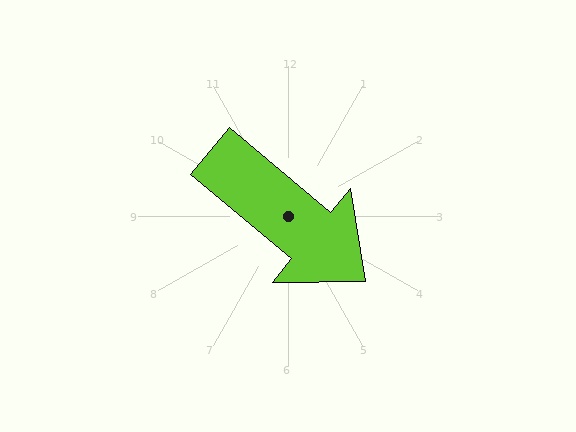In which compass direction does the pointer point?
Southeast.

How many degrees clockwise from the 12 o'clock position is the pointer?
Approximately 130 degrees.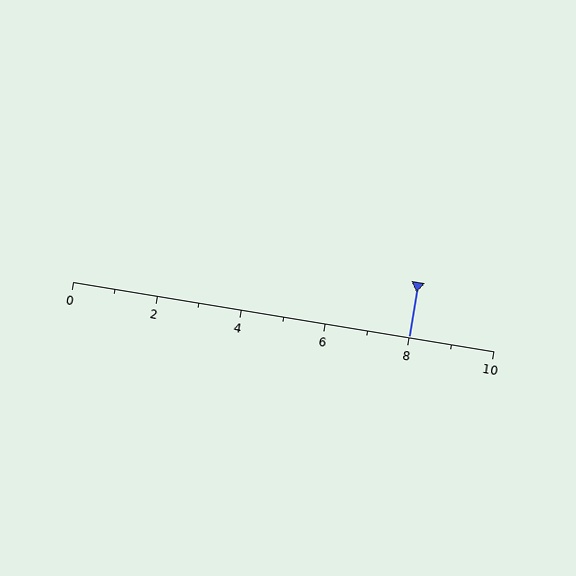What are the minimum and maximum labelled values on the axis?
The axis runs from 0 to 10.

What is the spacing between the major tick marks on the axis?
The major ticks are spaced 2 apart.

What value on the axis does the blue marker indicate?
The marker indicates approximately 8.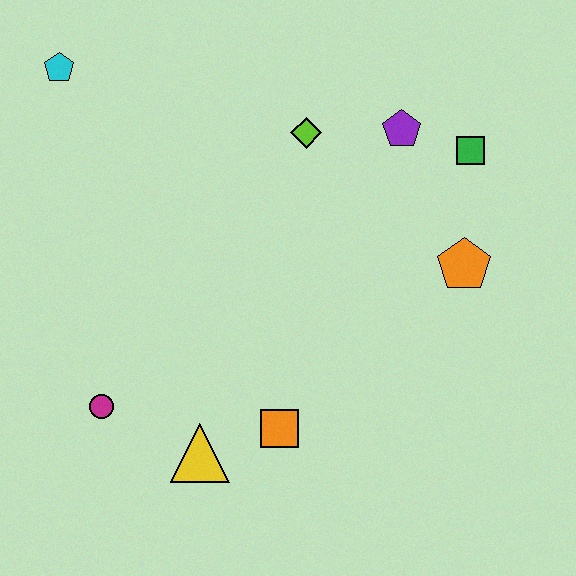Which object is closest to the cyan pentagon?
The lime diamond is closest to the cyan pentagon.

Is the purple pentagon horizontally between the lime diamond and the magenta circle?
No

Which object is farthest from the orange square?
The cyan pentagon is farthest from the orange square.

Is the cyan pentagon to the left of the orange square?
Yes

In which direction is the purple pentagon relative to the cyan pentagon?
The purple pentagon is to the right of the cyan pentagon.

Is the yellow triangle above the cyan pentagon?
No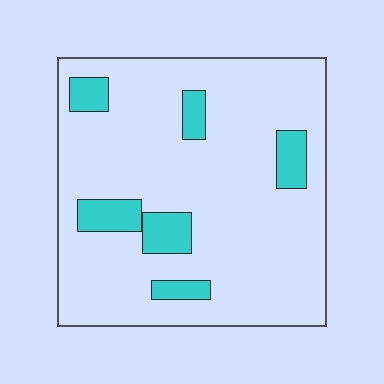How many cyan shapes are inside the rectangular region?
6.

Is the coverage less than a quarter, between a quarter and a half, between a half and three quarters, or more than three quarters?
Less than a quarter.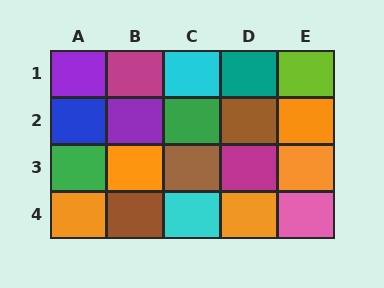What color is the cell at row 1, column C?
Cyan.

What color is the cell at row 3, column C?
Brown.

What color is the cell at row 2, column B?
Purple.